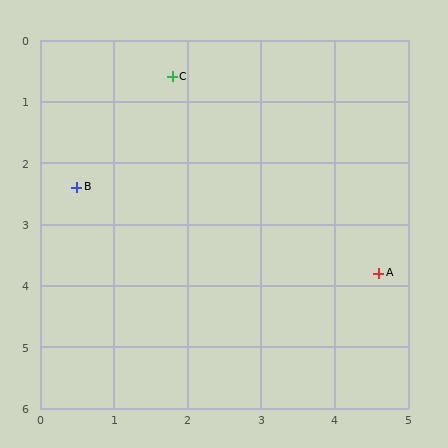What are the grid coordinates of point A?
Point A is at approximately (4.6, 3.8).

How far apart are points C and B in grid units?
Points C and B are about 2.2 grid units apart.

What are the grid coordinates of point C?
Point C is at approximately (1.8, 0.6).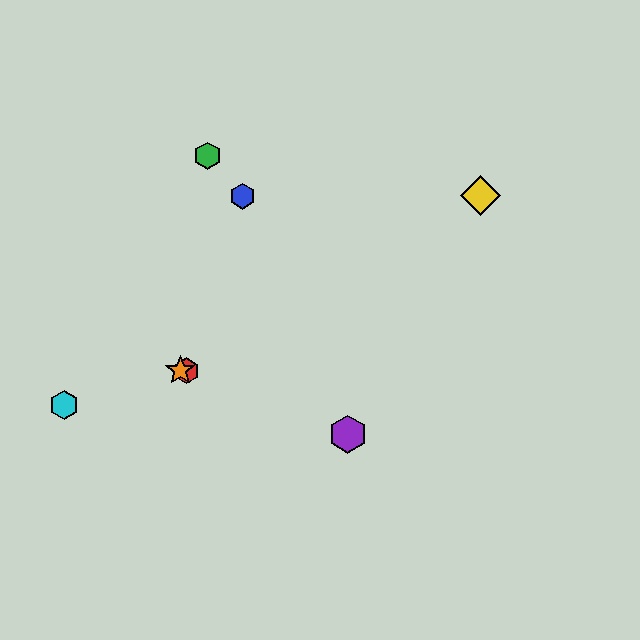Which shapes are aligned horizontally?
The red hexagon, the orange star are aligned horizontally.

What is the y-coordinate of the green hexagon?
The green hexagon is at y≈156.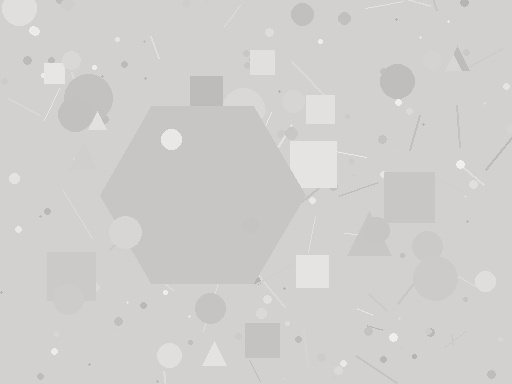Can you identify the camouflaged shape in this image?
The camouflaged shape is a hexagon.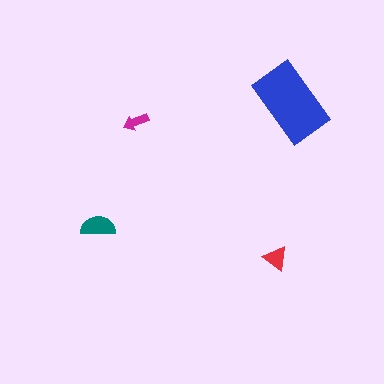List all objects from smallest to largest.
The magenta arrow, the red triangle, the teal semicircle, the blue rectangle.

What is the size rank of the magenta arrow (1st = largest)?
4th.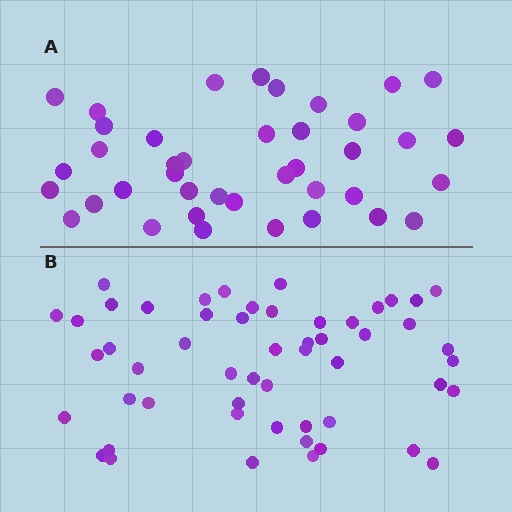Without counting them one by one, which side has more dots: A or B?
Region B (the bottom region) has more dots.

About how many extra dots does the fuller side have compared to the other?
Region B has approximately 15 more dots than region A.